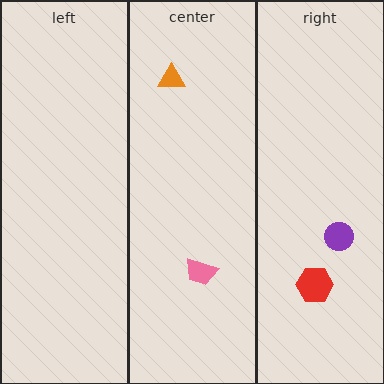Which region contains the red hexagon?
The right region.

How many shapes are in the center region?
2.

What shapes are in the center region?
The pink trapezoid, the orange triangle.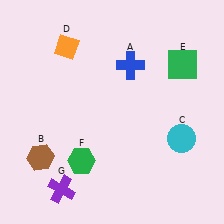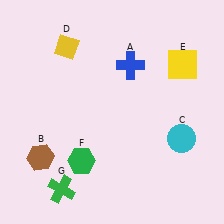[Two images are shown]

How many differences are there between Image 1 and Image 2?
There are 3 differences between the two images.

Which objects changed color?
D changed from orange to yellow. E changed from green to yellow. G changed from purple to green.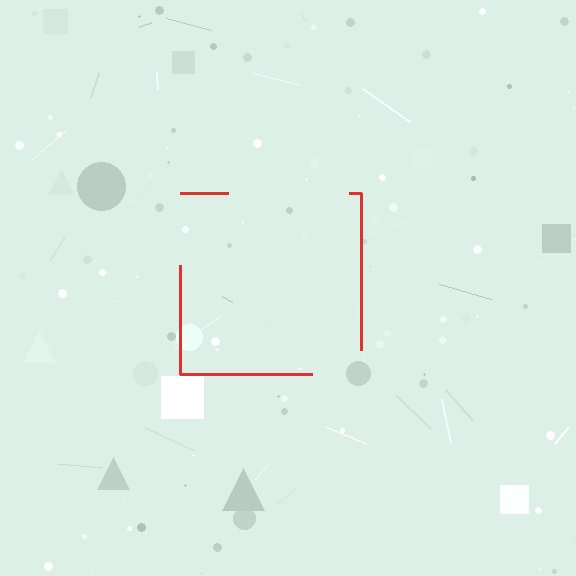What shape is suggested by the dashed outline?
The dashed outline suggests a square.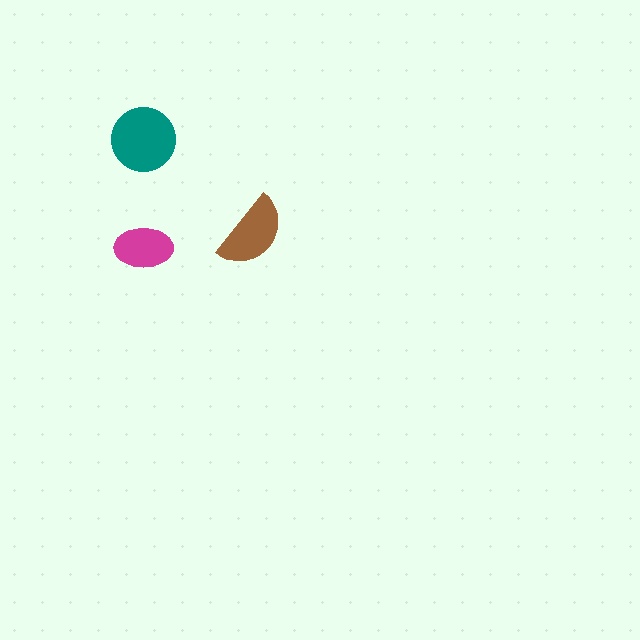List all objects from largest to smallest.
The teal circle, the brown semicircle, the magenta ellipse.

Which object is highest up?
The teal circle is topmost.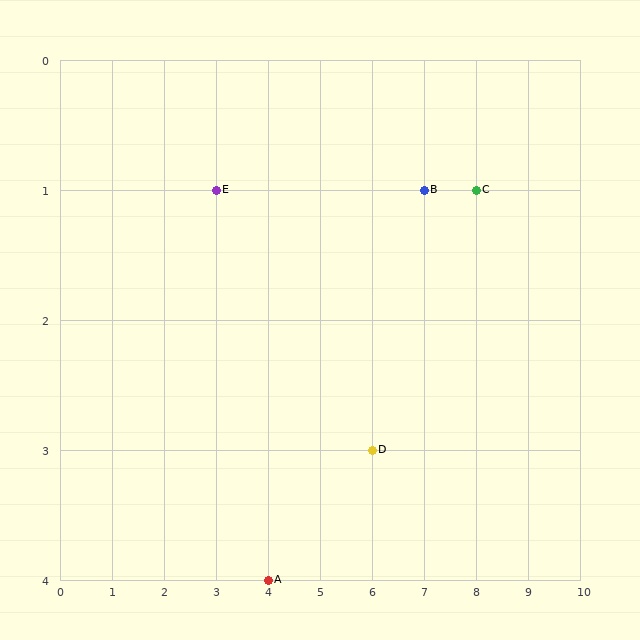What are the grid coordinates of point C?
Point C is at grid coordinates (8, 1).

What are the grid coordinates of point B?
Point B is at grid coordinates (7, 1).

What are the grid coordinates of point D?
Point D is at grid coordinates (6, 3).